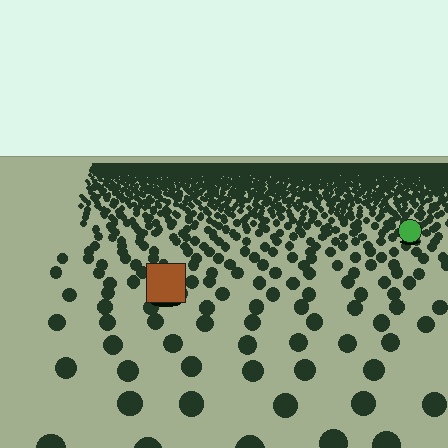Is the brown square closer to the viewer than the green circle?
Yes. The brown square is closer — you can tell from the texture gradient: the ground texture is coarser near it.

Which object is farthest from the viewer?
The green circle is farthest from the viewer. It appears smaller and the ground texture around it is denser.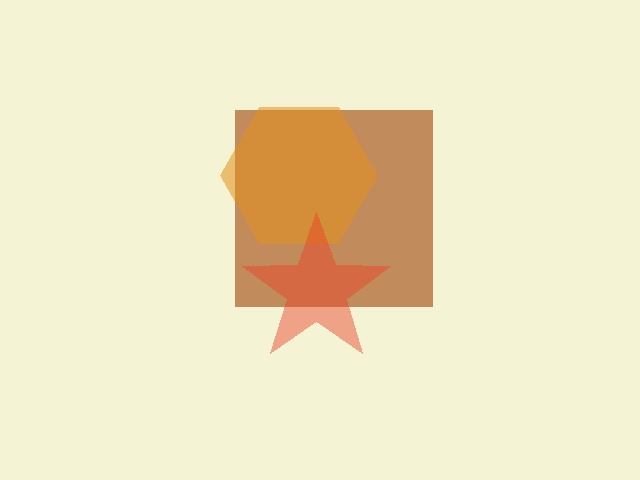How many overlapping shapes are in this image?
There are 3 overlapping shapes in the image.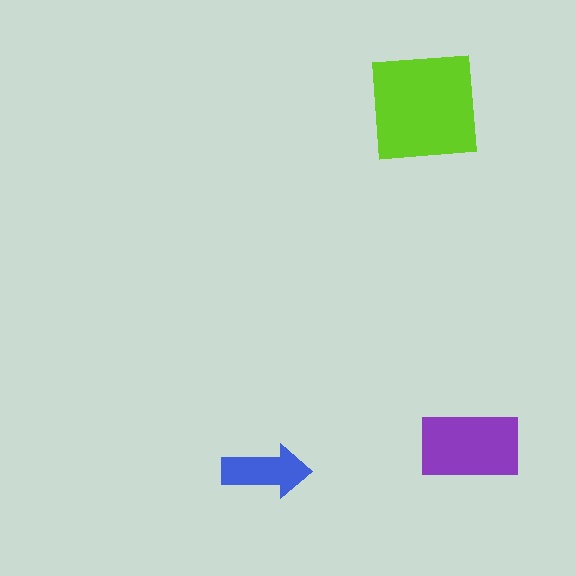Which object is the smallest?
The blue arrow.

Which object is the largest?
The lime square.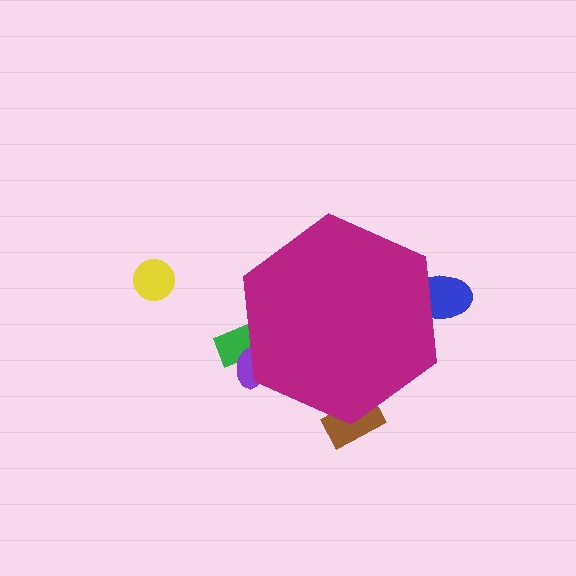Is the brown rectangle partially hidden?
Yes, the brown rectangle is partially hidden behind the magenta hexagon.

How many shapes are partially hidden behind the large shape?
4 shapes are partially hidden.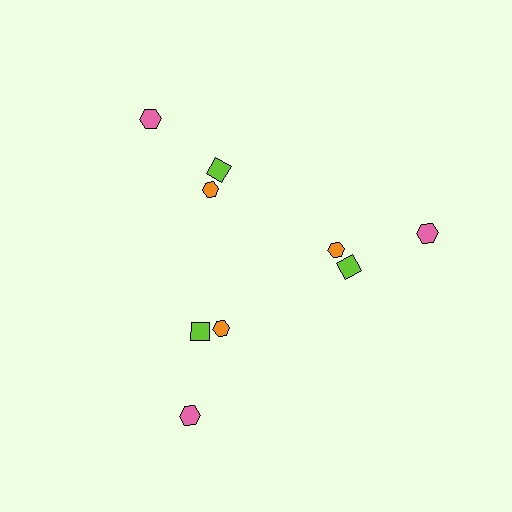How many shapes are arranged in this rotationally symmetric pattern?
There are 9 shapes, arranged in 3 groups of 3.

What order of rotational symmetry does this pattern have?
This pattern has 3-fold rotational symmetry.